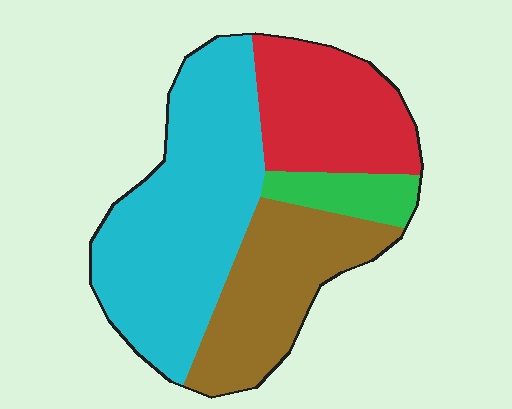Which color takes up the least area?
Green, at roughly 10%.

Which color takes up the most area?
Cyan, at roughly 45%.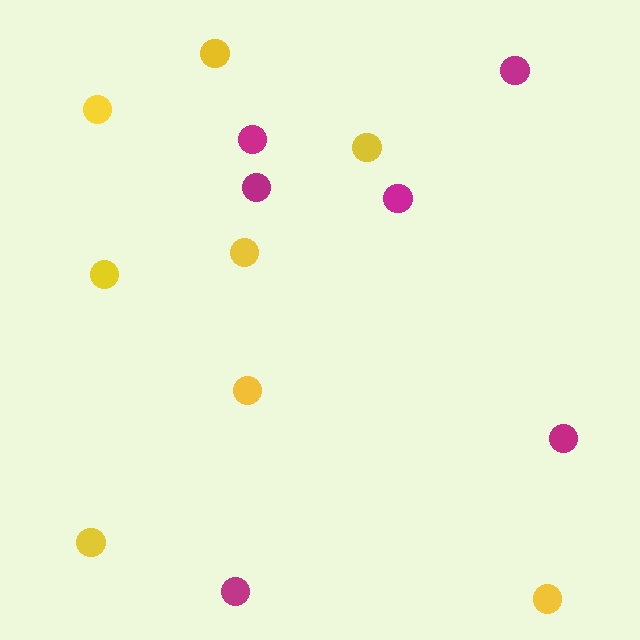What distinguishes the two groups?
There are 2 groups: one group of yellow circles (8) and one group of magenta circles (6).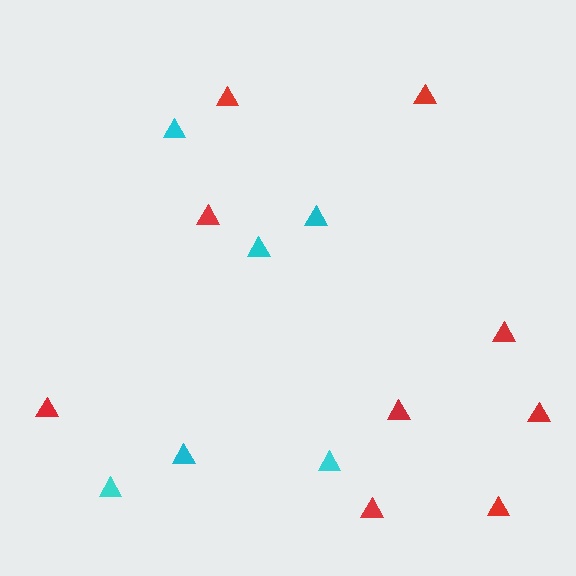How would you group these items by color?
There are 2 groups: one group of red triangles (9) and one group of cyan triangles (6).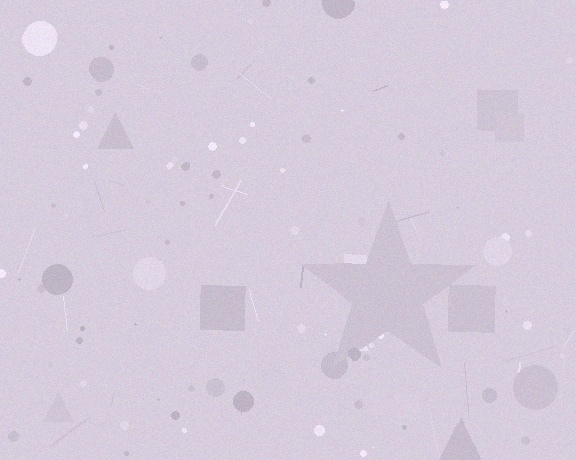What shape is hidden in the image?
A star is hidden in the image.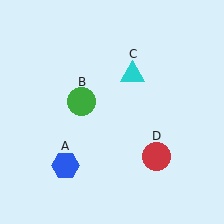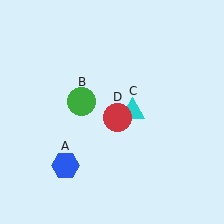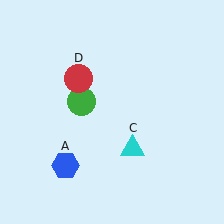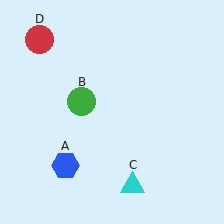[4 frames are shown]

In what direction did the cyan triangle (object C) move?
The cyan triangle (object C) moved down.